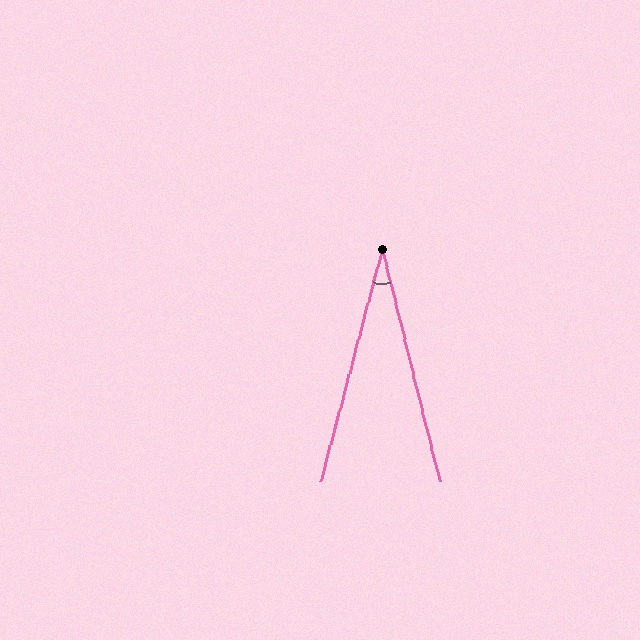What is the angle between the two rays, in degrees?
Approximately 29 degrees.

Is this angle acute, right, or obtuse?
It is acute.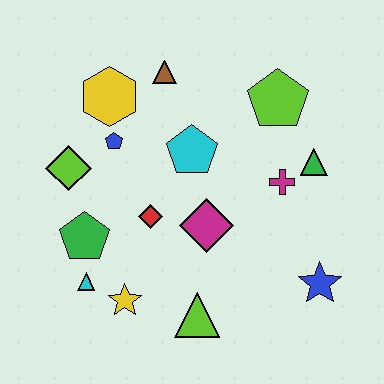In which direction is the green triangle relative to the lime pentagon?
The green triangle is below the lime pentagon.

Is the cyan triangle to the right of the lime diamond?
Yes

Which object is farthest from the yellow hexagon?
The blue star is farthest from the yellow hexagon.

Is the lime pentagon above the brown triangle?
No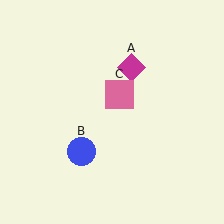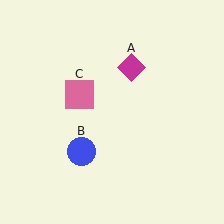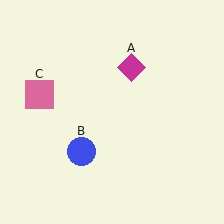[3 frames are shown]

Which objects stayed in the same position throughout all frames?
Magenta diamond (object A) and blue circle (object B) remained stationary.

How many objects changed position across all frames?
1 object changed position: pink square (object C).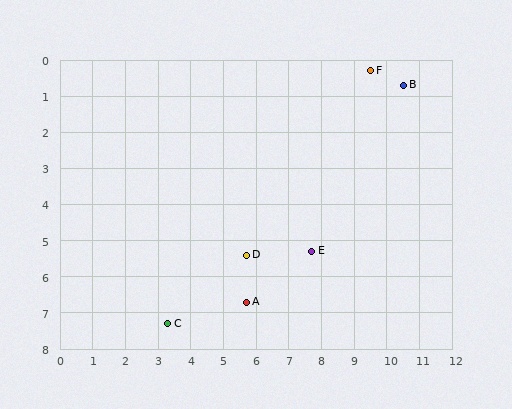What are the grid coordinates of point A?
Point A is at approximately (5.7, 6.7).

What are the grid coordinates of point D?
Point D is at approximately (5.7, 5.4).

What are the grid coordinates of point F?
Point F is at approximately (9.5, 0.3).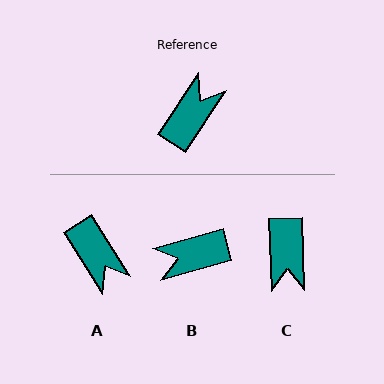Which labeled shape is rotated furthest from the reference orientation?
C, about 145 degrees away.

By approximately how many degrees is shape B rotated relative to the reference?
Approximately 138 degrees counter-clockwise.